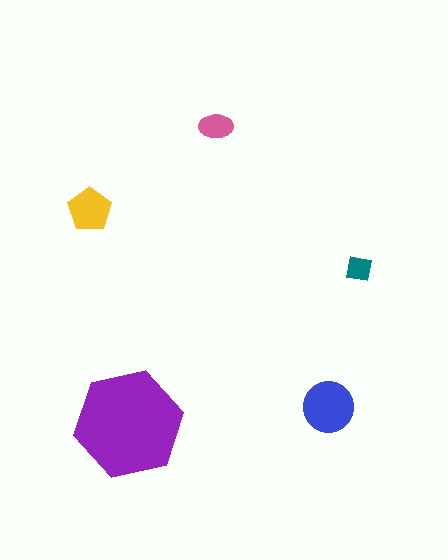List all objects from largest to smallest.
The purple hexagon, the blue circle, the yellow pentagon, the pink ellipse, the teal square.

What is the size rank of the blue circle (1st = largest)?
2nd.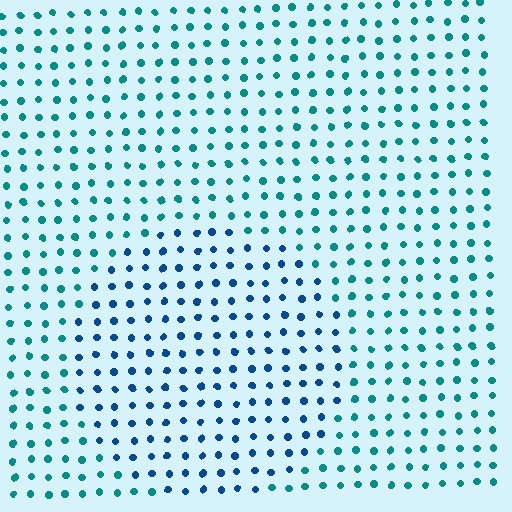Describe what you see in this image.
The image is filled with small teal elements in a uniform arrangement. A circle-shaped region is visible where the elements are tinted to a slightly different hue, forming a subtle color boundary.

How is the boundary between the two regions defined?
The boundary is defined purely by a slight shift in hue (about 35 degrees). Spacing, size, and orientation are identical on both sides.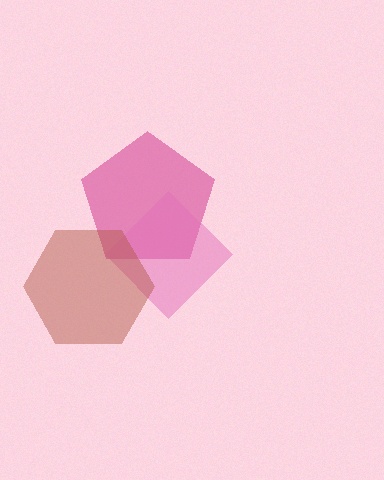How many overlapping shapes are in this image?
There are 3 overlapping shapes in the image.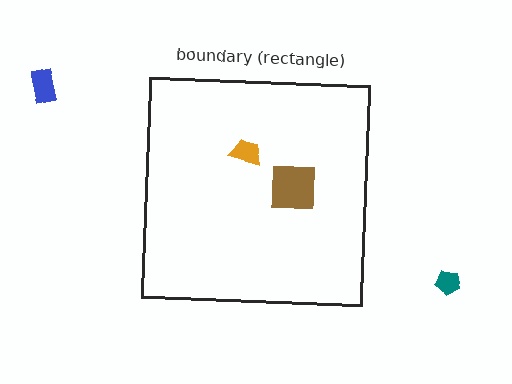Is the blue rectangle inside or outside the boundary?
Outside.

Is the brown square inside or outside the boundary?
Inside.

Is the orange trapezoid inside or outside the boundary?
Inside.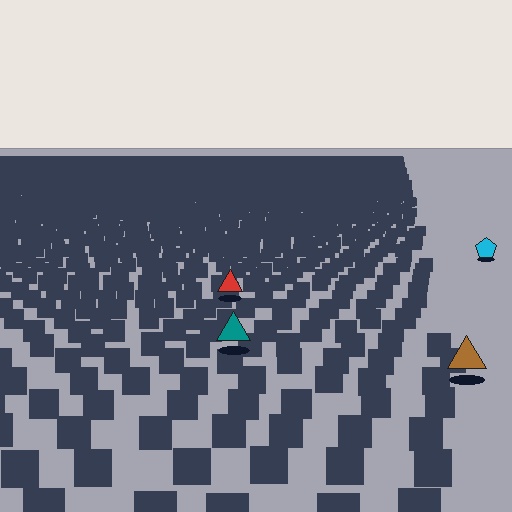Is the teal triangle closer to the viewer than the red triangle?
Yes. The teal triangle is closer — you can tell from the texture gradient: the ground texture is coarser near it.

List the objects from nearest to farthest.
From nearest to farthest: the brown triangle, the teal triangle, the red triangle, the cyan pentagon.